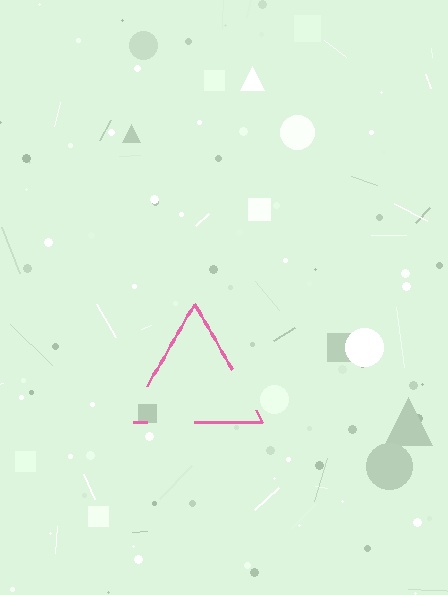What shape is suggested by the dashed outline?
The dashed outline suggests a triangle.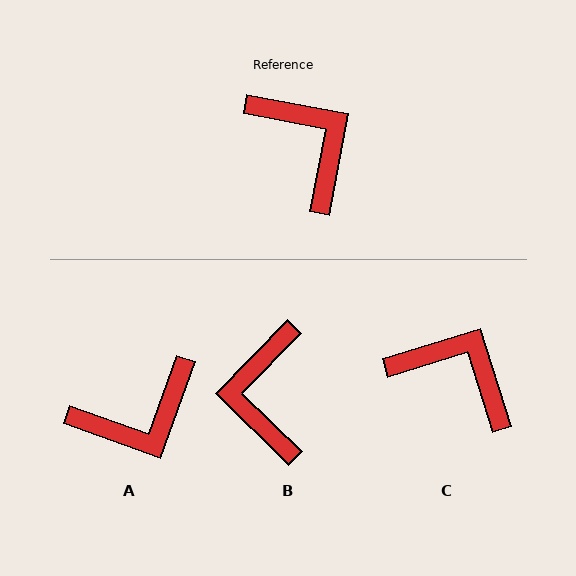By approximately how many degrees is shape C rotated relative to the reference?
Approximately 28 degrees counter-clockwise.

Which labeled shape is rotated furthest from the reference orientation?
B, about 147 degrees away.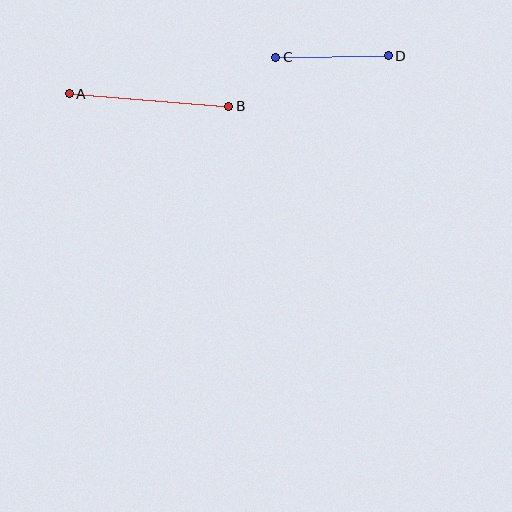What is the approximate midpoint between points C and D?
The midpoint is at approximately (332, 56) pixels.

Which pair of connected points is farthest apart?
Points A and B are farthest apart.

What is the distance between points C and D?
The distance is approximately 113 pixels.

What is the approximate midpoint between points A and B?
The midpoint is at approximately (149, 100) pixels.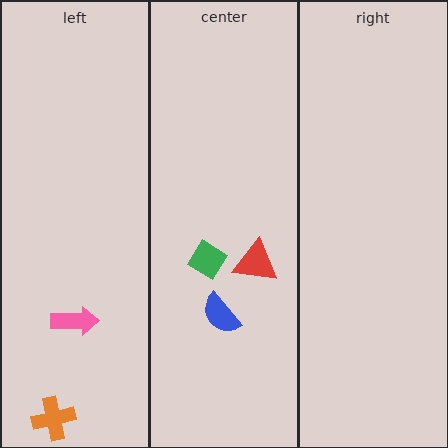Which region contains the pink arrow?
The left region.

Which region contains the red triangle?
The center region.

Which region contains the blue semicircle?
The center region.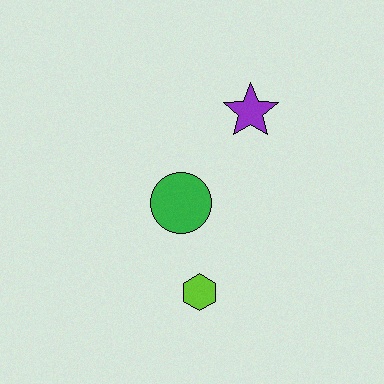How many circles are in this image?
There is 1 circle.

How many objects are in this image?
There are 3 objects.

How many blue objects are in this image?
There are no blue objects.